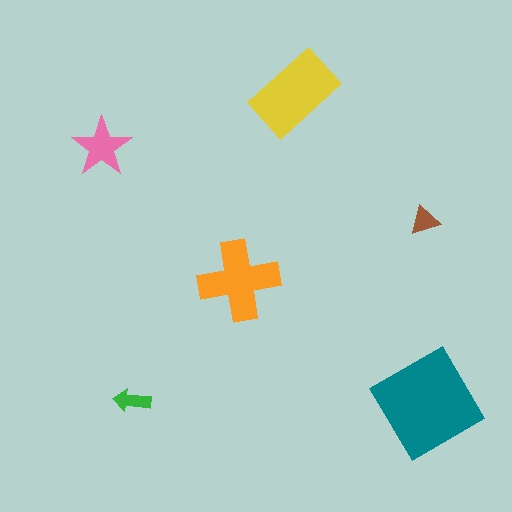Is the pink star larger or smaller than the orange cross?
Smaller.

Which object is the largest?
The teal diamond.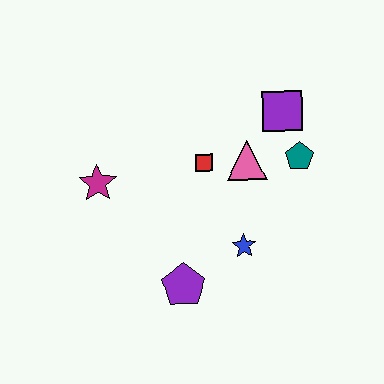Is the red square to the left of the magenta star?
No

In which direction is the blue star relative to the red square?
The blue star is below the red square.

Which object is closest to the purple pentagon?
The blue star is closest to the purple pentagon.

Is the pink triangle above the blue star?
Yes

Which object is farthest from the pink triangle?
The magenta star is farthest from the pink triangle.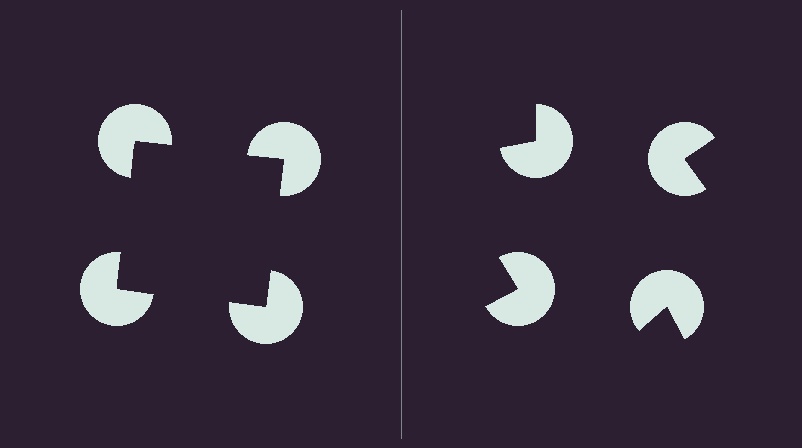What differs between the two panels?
The pac-man discs are positioned identically on both sides; only the wedge orientations differ. On the left they align to a square; on the right they are misaligned.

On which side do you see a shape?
An illusory square appears on the left side. On the right side the wedge cuts are rotated, so no coherent shape forms.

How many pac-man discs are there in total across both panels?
8 — 4 on each side.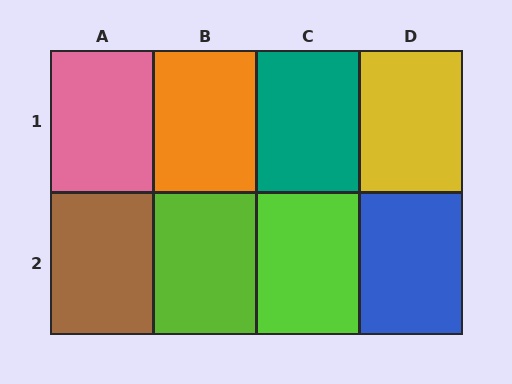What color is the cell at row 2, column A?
Brown.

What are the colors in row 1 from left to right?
Pink, orange, teal, yellow.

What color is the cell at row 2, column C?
Lime.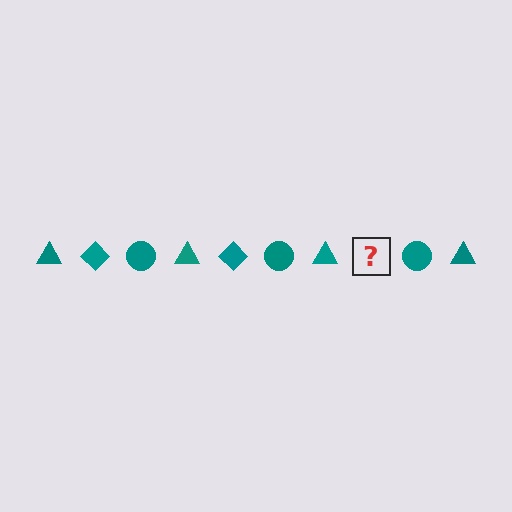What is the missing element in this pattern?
The missing element is a teal diamond.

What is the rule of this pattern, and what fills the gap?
The rule is that the pattern cycles through triangle, diamond, circle shapes in teal. The gap should be filled with a teal diamond.